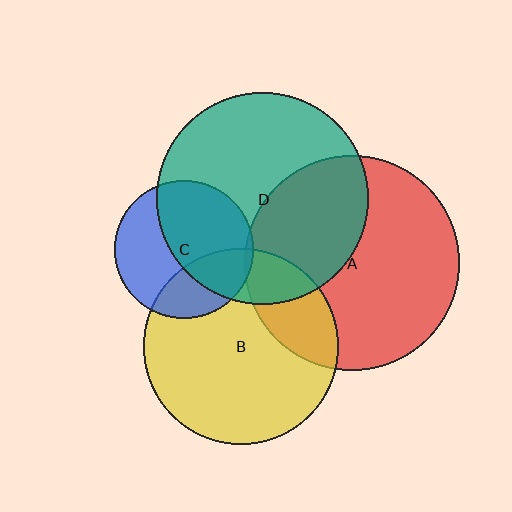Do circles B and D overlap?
Yes.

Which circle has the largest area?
Circle A (red).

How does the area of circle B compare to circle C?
Approximately 2.0 times.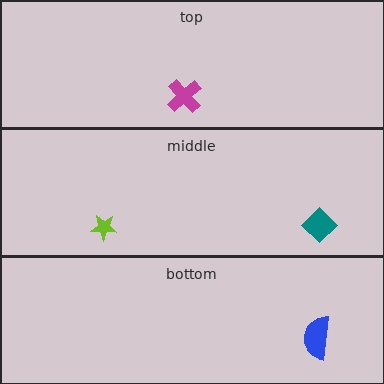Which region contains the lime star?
The middle region.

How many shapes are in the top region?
1.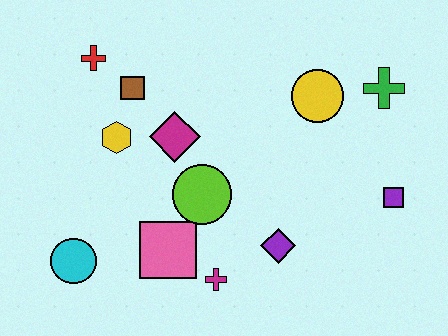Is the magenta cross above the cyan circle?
No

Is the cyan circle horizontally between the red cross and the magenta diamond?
No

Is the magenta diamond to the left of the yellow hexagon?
No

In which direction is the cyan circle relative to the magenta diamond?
The cyan circle is below the magenta diamond.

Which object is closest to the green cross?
The yellow circle is closest to the green cross.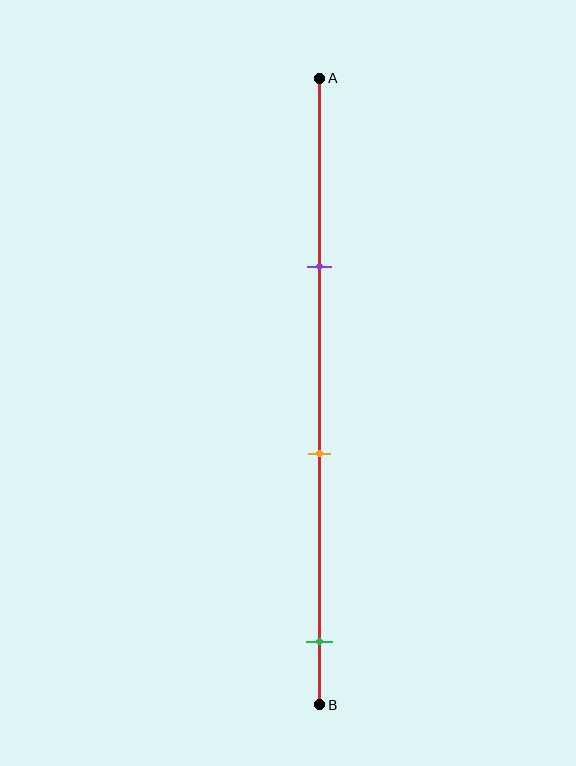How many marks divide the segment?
There are 3 marks dividing the segment.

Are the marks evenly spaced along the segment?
Yes, the marks are approximately evenly spaced.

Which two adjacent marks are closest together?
The purple and orange marks are the closest adjacent pair.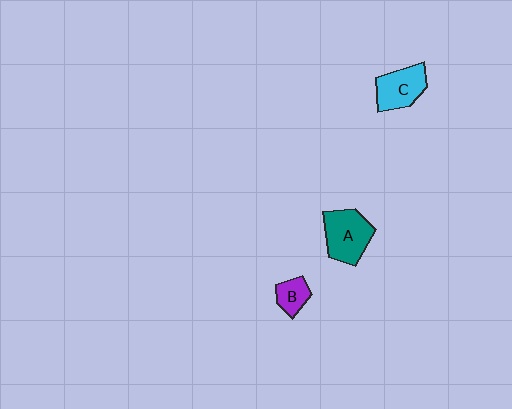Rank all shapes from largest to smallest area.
From largest to smallest: A (teal), C (cyan), B (purple).